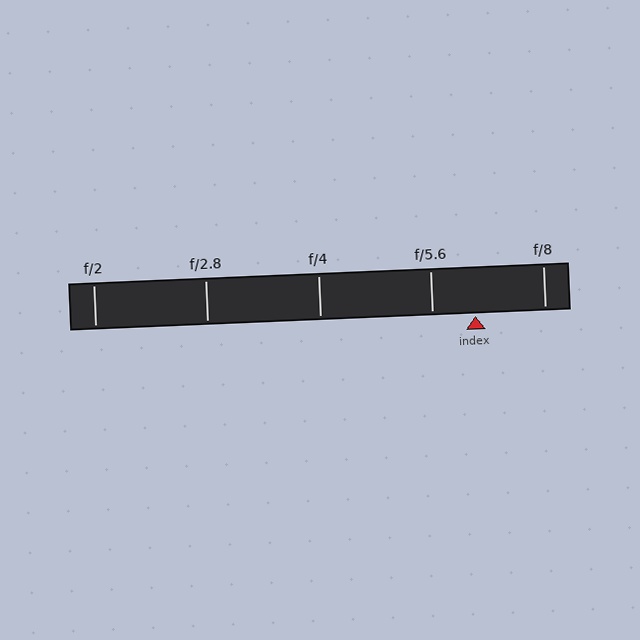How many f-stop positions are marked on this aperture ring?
There are 5 f-stop positions marked.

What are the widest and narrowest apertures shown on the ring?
The widest aperture shown is f/2 and the narrowest is f/8.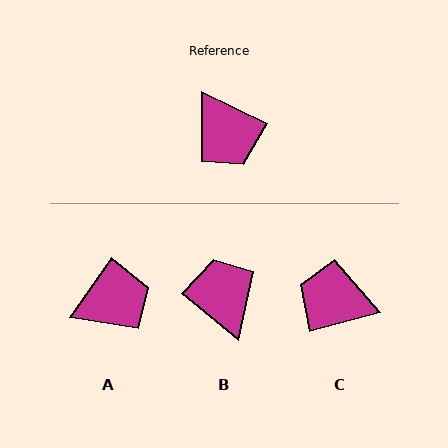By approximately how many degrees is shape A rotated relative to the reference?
Approximately 81 degrees counter-clockwise.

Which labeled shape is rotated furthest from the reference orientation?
B, about 167 degrees away.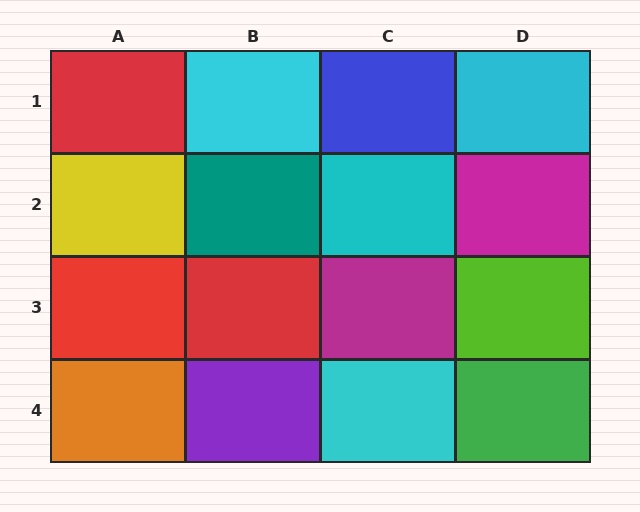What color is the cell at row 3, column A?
Red.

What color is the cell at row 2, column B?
Teal.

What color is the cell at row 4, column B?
Purple.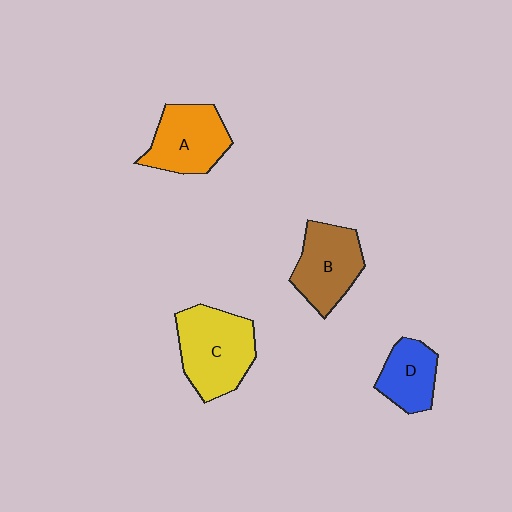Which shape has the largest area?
Shape C (yellow).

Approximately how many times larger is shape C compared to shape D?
Approximately 1.7 times.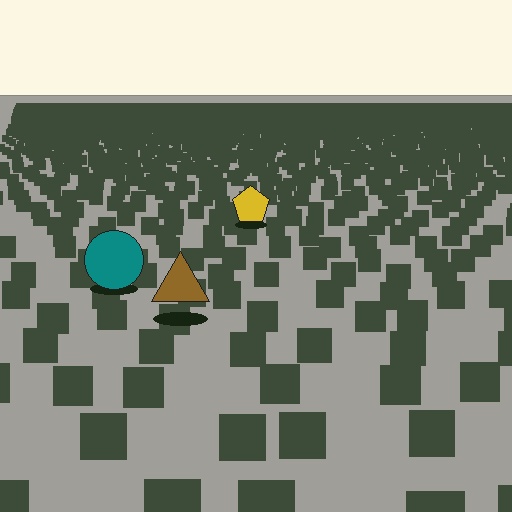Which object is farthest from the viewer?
The yellow pentagon is farthest from the viewer. It appears smaller and the ground texture around it is denser.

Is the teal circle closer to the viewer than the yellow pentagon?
Yes. The teal circle is closer — you can tell from the texture gradient: the ground texture is coarser near it.